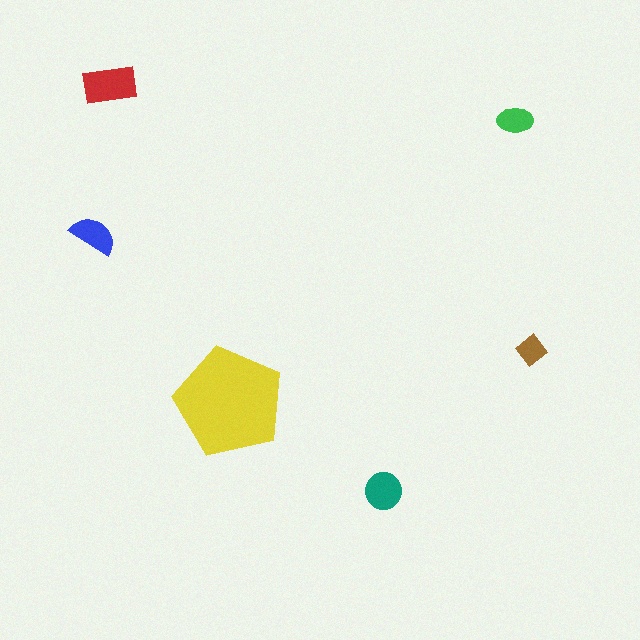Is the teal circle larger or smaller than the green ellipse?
Larger.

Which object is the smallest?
The brown diamond.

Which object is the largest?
The yellow pentagon.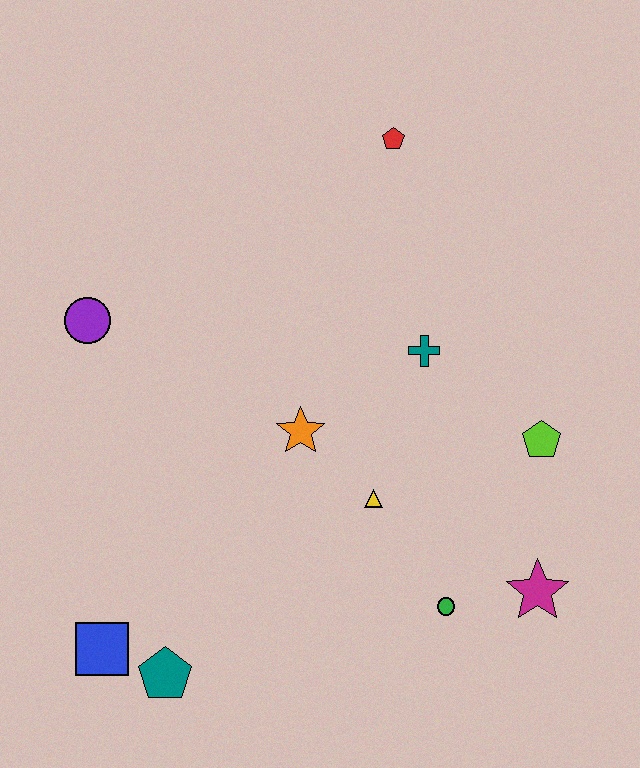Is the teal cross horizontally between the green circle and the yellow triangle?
Yes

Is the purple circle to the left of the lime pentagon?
Yes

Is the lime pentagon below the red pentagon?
Yes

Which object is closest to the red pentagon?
The teal cross is closest to the red pentagon.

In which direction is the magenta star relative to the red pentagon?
The magenta star is below the red pentagon.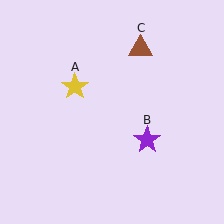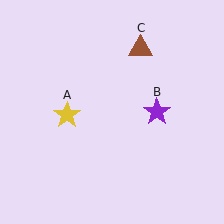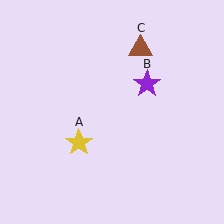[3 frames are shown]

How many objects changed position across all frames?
2 objects changed position: yellow star (object A), purple star (object B).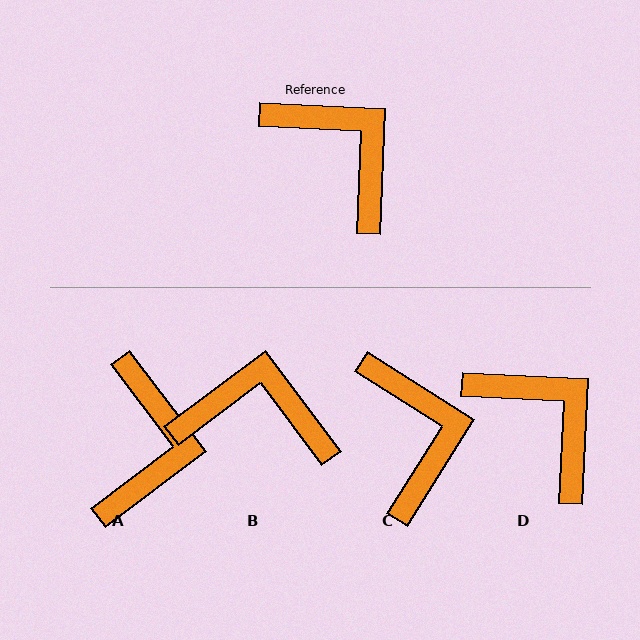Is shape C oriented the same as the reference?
No, it is off by about 30 degrees.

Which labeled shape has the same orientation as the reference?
D.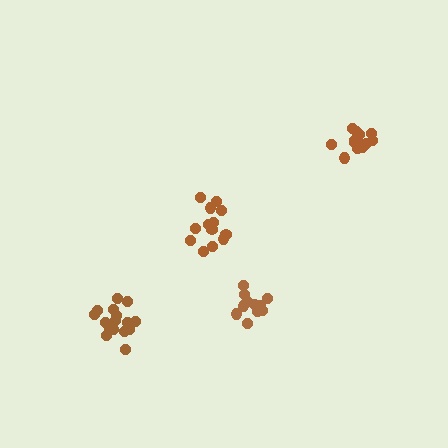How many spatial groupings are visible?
There are 4 spatial groupings.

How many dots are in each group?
Group 1: 13 dots, Group 2: 16 dots, Group 3: 14 dots, Group 4: 11 dots (54 total).